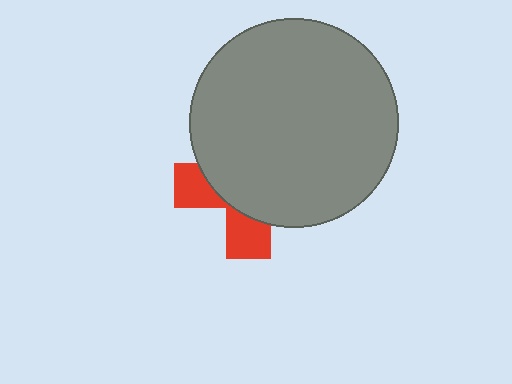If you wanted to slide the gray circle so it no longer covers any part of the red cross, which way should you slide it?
Slide it up — that is the most direct way to separate the two shapes.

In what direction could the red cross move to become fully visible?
The red cross could move down. That would shift it out from behind the gray circle entirely.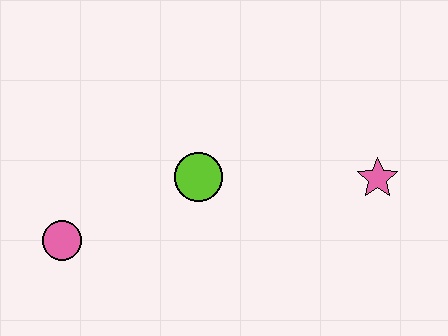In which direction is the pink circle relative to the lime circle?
The pink circle is to the left of the lime circle.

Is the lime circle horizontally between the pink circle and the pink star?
Yes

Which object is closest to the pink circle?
The lime circle is closest to the pink circle.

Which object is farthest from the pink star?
The pink circle is farthest from the pink star.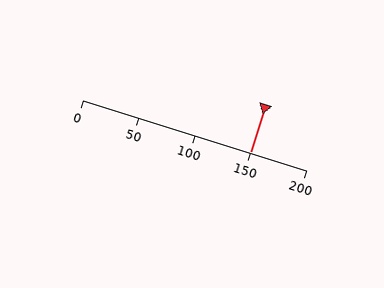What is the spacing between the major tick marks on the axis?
The major ticks are spaced 50 apart.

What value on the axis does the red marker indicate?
The marker indicates approximately 150.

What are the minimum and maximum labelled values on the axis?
The axis runs from 0 to 200.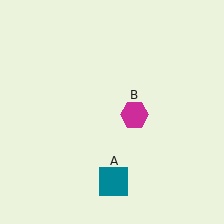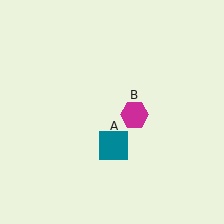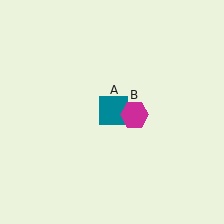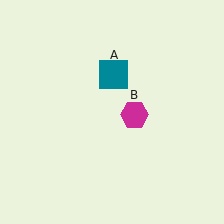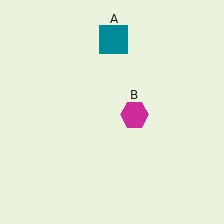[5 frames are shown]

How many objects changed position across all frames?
1 object changed position: teal square (object A).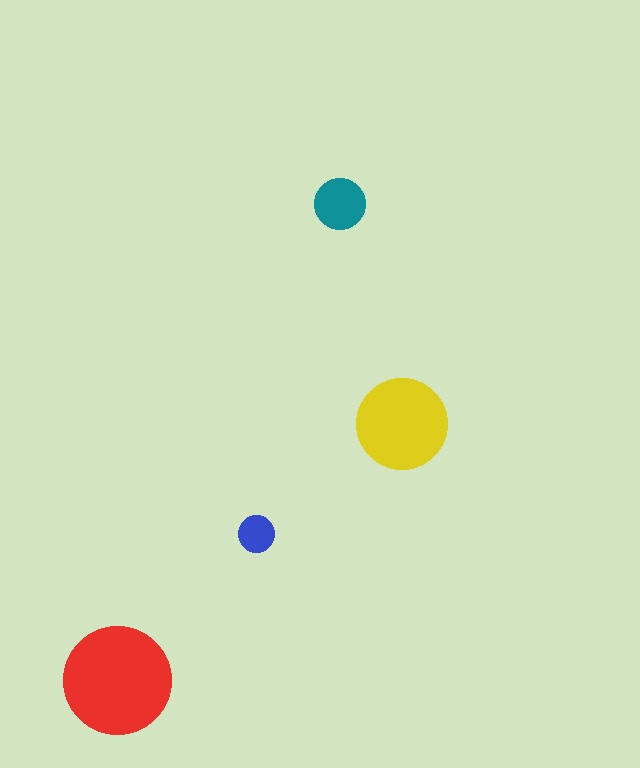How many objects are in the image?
There are 4 objects in the image.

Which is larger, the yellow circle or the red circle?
The red one.